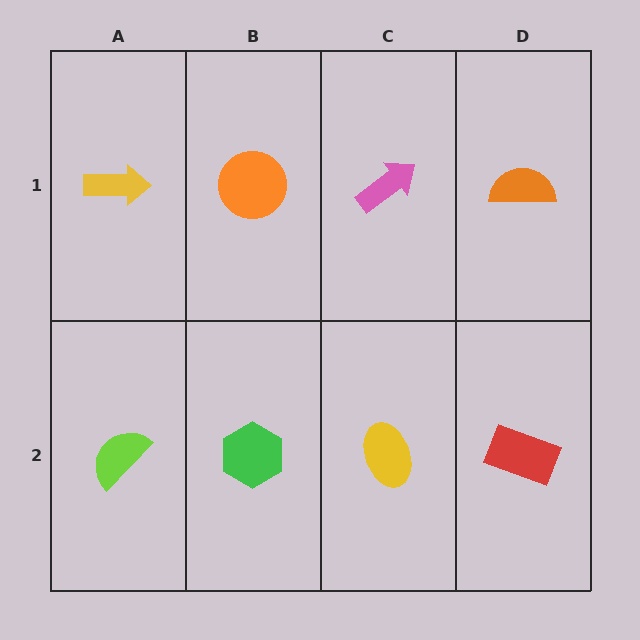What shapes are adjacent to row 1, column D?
A red rectangle (row 2, column D), a pink arrow (row 1, column C).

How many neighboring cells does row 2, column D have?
2.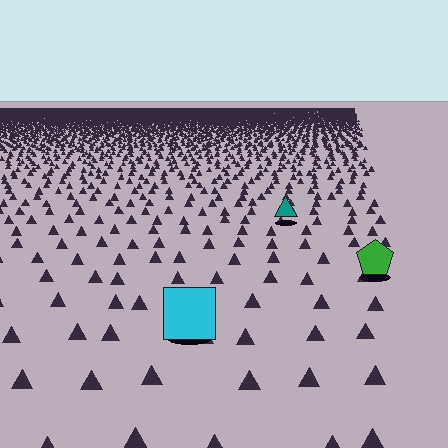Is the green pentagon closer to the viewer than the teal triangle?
Yes. The green pentagon is closer — you can tell from the texture gradient: the ground texture is coarser near it.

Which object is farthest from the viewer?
The teal triangle is farthest from the viewer. It appears smaller and the ground texture around it is denser.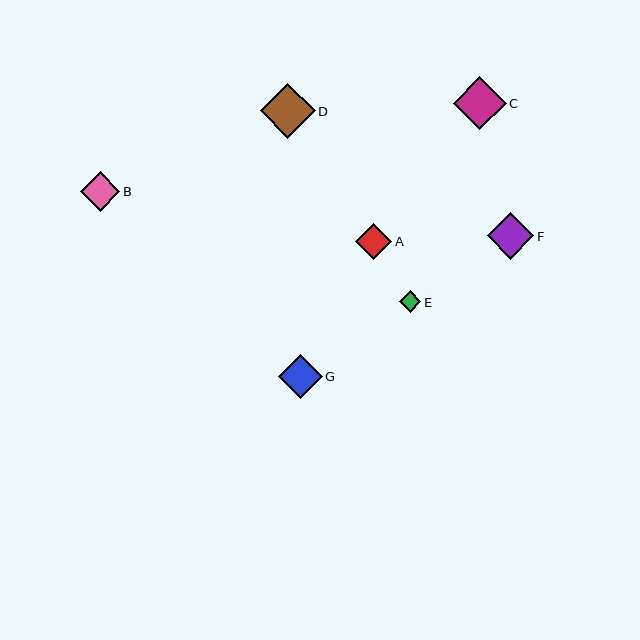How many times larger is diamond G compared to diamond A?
Diamond G is approximately 1.2 times the size of diamond A.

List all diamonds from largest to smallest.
From largest to smallest: D, C, F, G, B, A, E.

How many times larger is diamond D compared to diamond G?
Diamond D is approximately 1.2 times the size of diamond G.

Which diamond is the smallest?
Diamond E is the smallest with a size of approximately 21 pixels.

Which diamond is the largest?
Diamond D is the largest with a size of approximately 55 pixels.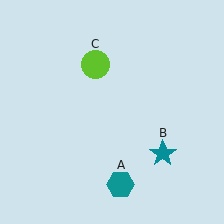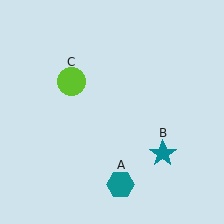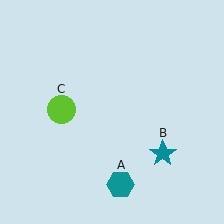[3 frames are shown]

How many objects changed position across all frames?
1 object changed position: lime circle (object C).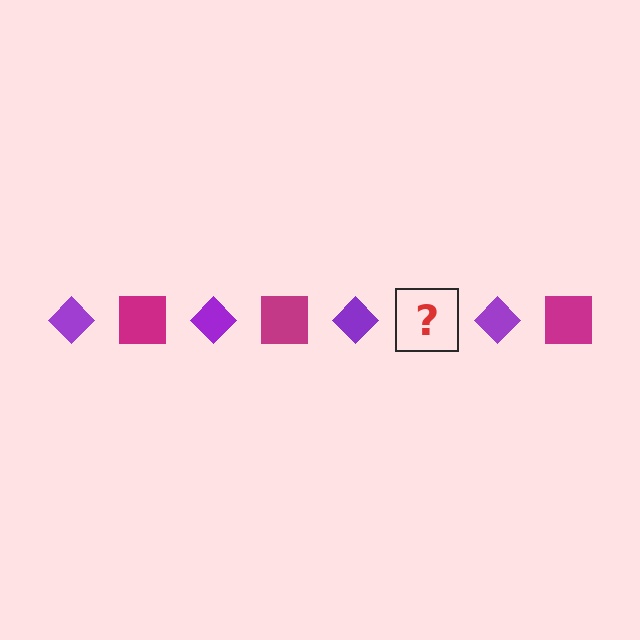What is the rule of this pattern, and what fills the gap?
The rule is that the pattern alternates between purple diamond and magenta square. The gap should be filled with a magenta square.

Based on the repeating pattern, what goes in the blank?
The blank should be a magenta square.